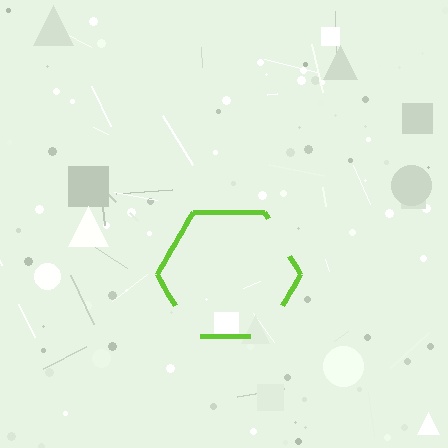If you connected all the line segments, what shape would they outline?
They would outline a hexagon.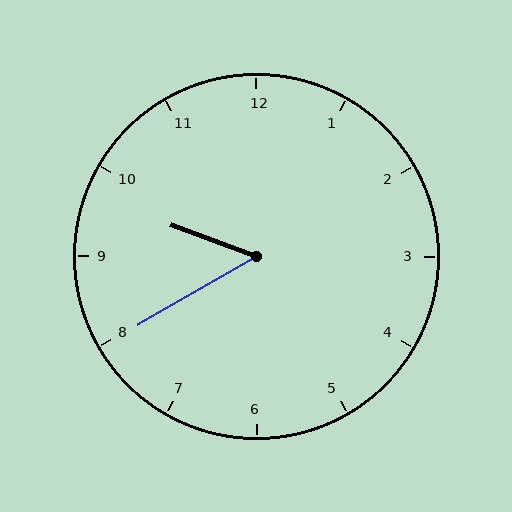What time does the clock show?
9:40.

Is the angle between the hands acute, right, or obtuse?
It is acute.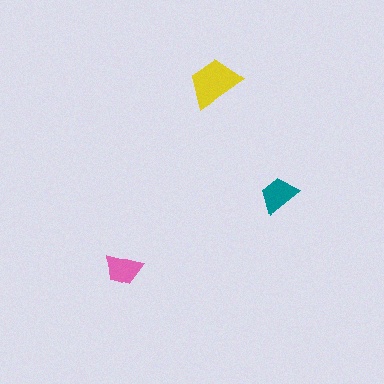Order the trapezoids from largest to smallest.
the yellow one, the teal one, the pink one.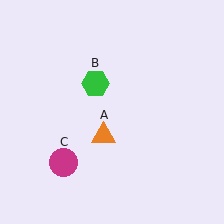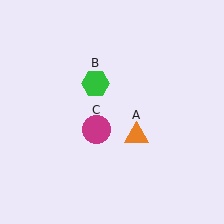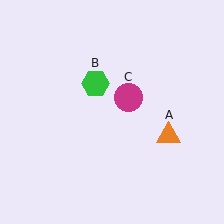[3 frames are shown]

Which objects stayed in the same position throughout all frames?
Green hexagon (object B) remained stationary.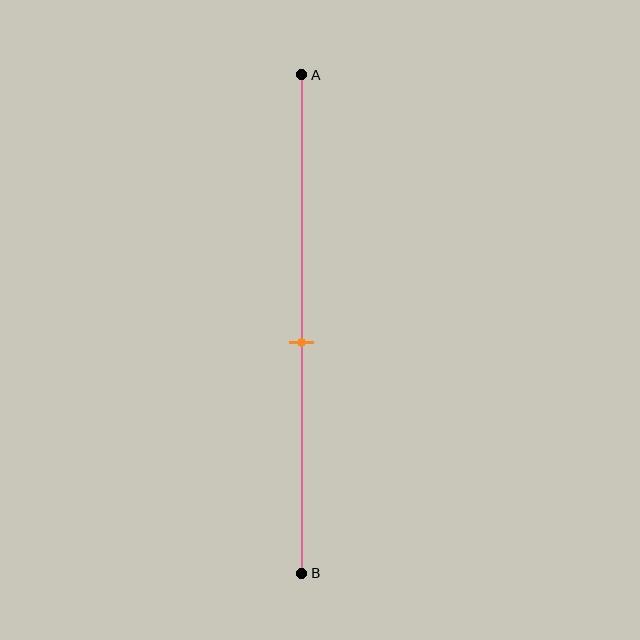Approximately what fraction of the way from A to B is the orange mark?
The orange mark is approximately 55% of the way from A to B.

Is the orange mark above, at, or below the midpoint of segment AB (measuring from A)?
The orange mark is below the midpoint of segment AB.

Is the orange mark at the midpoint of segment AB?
No, the mark is at about 55% from A, not at the 50% midpoint.